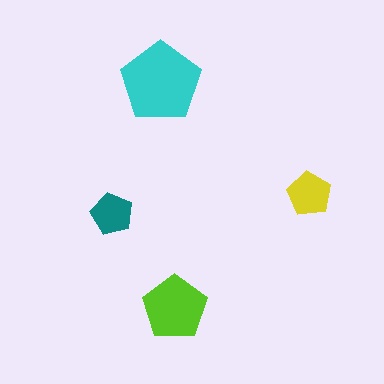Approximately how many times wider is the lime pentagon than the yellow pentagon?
About 1.5 times wider.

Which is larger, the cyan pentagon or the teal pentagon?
The cyan one.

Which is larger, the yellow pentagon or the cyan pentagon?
The cyan one.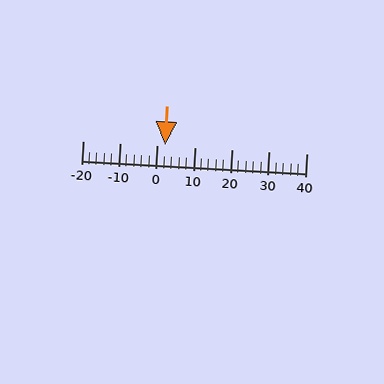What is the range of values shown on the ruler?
The ruler shows values from -20 to 40.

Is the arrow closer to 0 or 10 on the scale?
The arrow is closer to 0.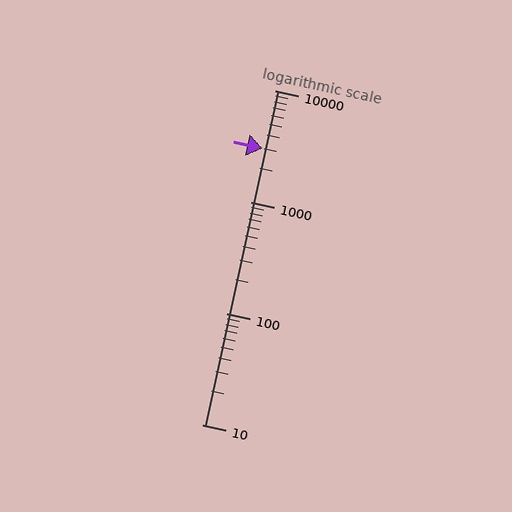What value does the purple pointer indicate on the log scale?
The pointer indicates approximately 3000.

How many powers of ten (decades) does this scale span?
The scale spans 3 decades, from 10 to 10000.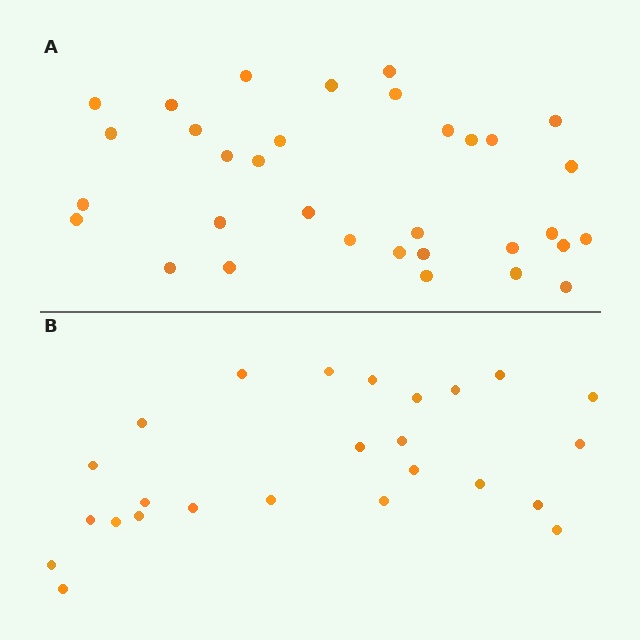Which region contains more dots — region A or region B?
Region A (the top region) has more dots.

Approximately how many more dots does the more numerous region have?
Region A has roughly 8 or so more dots than region B.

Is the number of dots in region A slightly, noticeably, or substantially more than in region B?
Region A has noticeably more, but not dramatically so. The ratio is roughly 1.3 to 1.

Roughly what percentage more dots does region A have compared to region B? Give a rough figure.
About 30% more.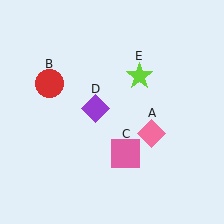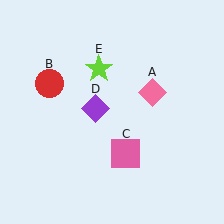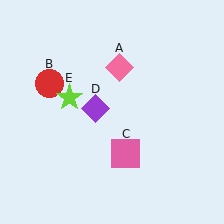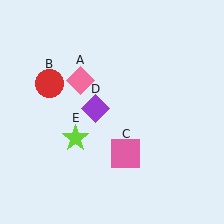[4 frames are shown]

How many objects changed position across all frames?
2 objects changed position: pink diamond (object A), lime star (object E).